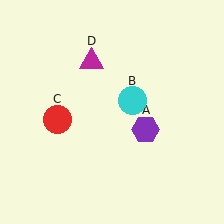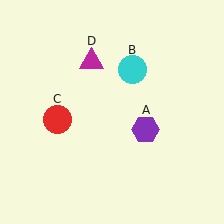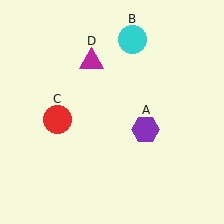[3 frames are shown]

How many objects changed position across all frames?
1 object changed position: cyan circle (object B).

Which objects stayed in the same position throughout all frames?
Purple hexagon (object A) and red circle (object C) and magenta triangle (object D) remained stationary.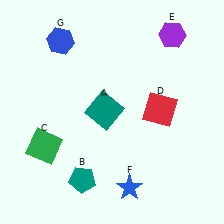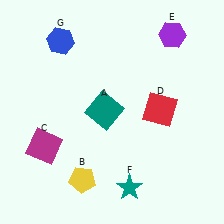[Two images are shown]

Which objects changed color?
B changed from teal to yellow. C changed from green to magenta. F changed from blue to teal.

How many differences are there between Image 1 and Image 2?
There are 3 differences between the two images.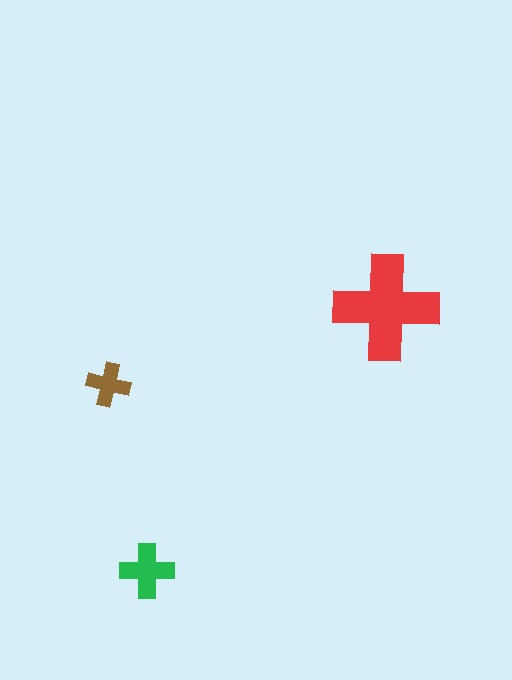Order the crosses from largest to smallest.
the red one, the green one, the brown one.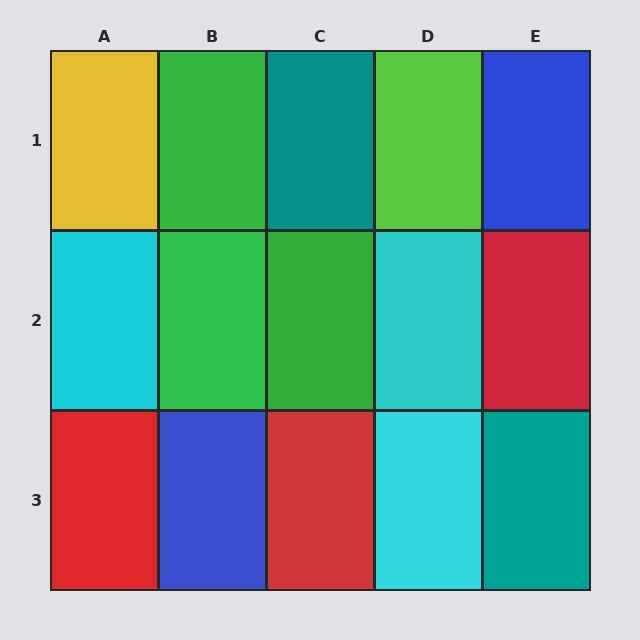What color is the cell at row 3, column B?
Blue.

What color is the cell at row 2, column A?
Cyan.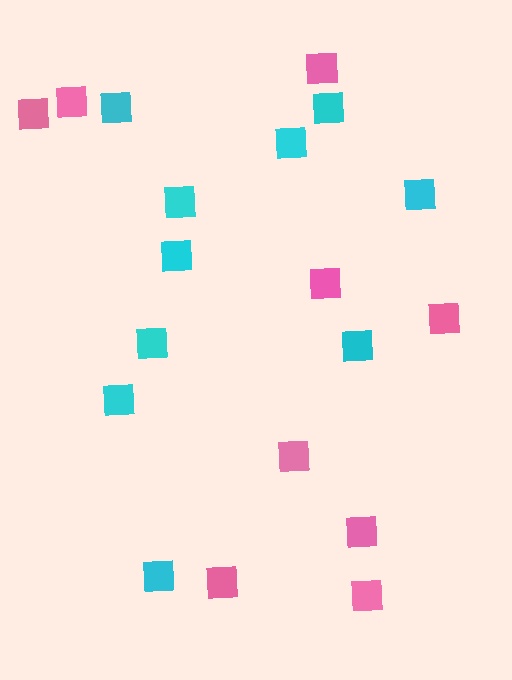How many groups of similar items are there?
There are 2 groups: one group of pink squares (9) and one group of cyan squares (10).